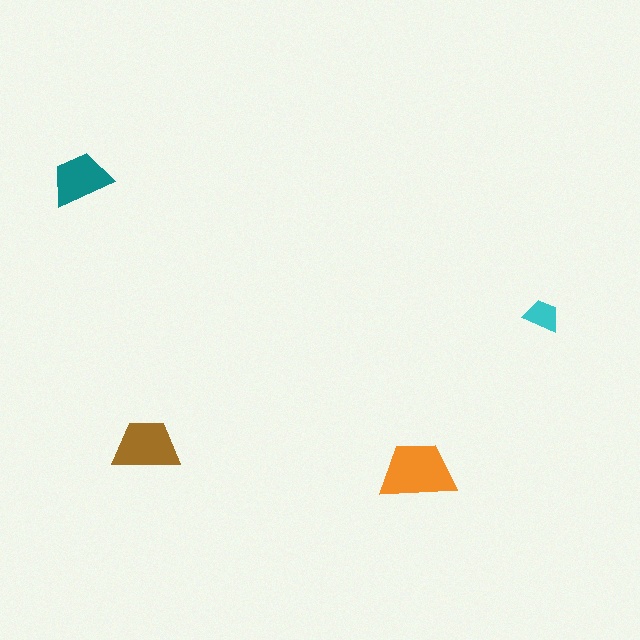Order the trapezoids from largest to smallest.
the orange one, the brown one, the teal one, the cyan one.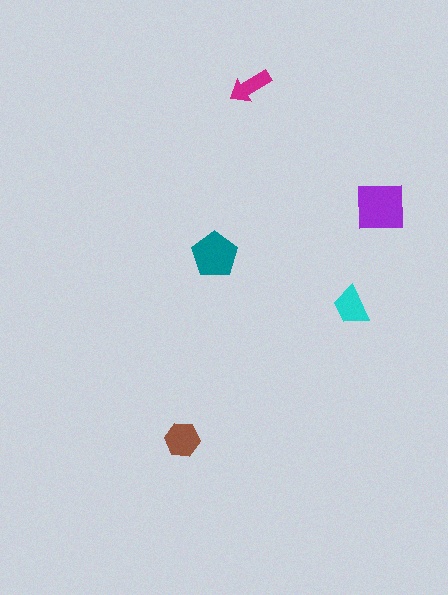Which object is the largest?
The purple square.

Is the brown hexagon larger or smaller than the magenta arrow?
Larger.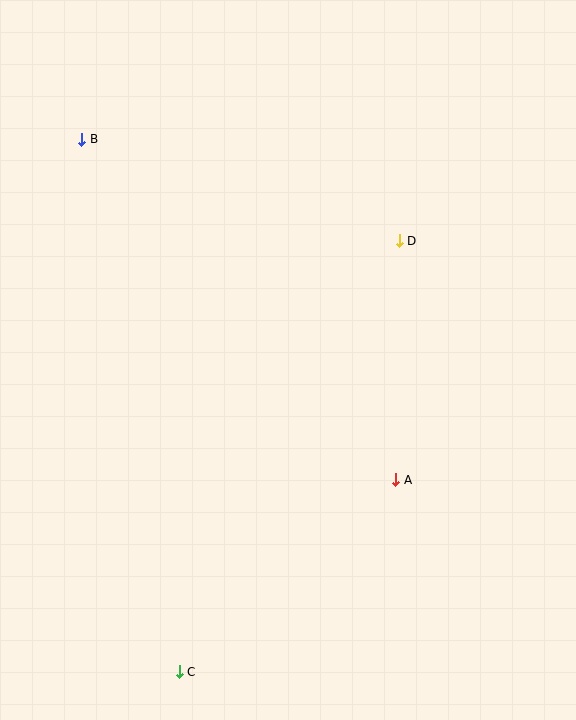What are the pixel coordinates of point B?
Point B is at (82, 140).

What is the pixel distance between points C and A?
The distance between C and A is 289 pixels.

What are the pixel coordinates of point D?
Point D is at (399, 241).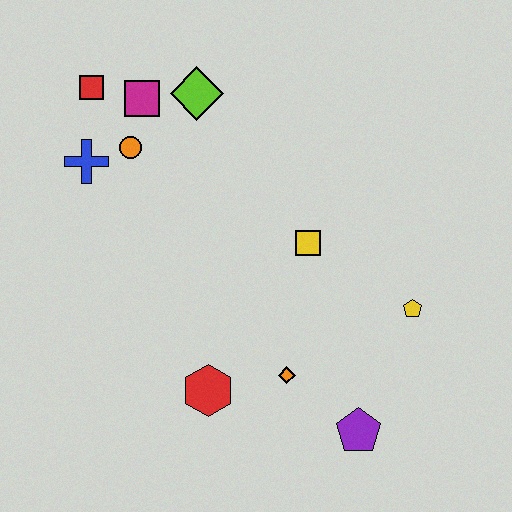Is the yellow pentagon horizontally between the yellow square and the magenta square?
No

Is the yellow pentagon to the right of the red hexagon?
Yes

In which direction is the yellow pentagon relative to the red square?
The yellow pentagon is to the right of the red square.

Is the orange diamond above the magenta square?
No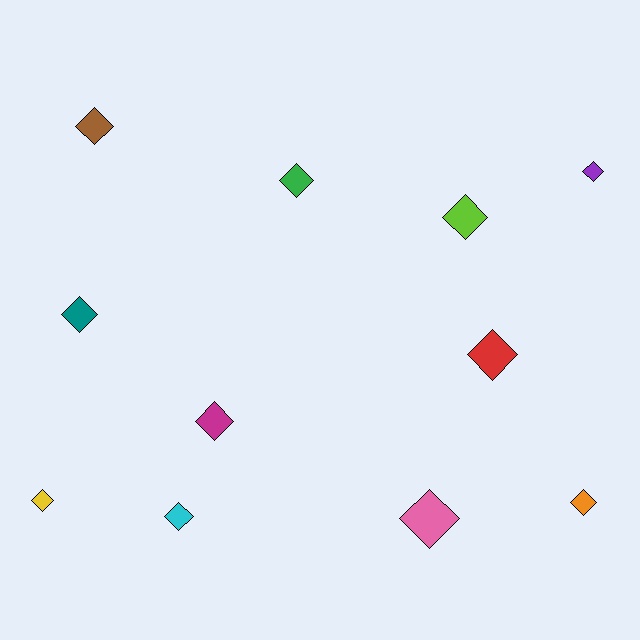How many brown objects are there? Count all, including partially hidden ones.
There is 1 brown object.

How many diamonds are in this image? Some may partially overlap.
There are 11 diamonds.